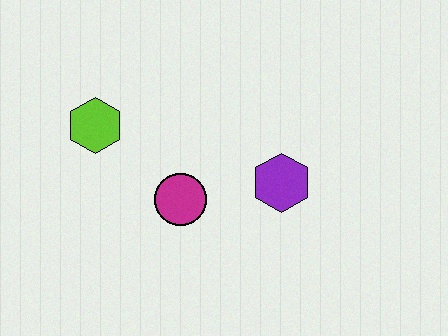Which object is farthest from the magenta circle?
The lime hexagon is farthest from the magenta circle.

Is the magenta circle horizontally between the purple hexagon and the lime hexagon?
Yes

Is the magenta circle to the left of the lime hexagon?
No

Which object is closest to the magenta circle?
The purple hexagon is closest to the magenta circle.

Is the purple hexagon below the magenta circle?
No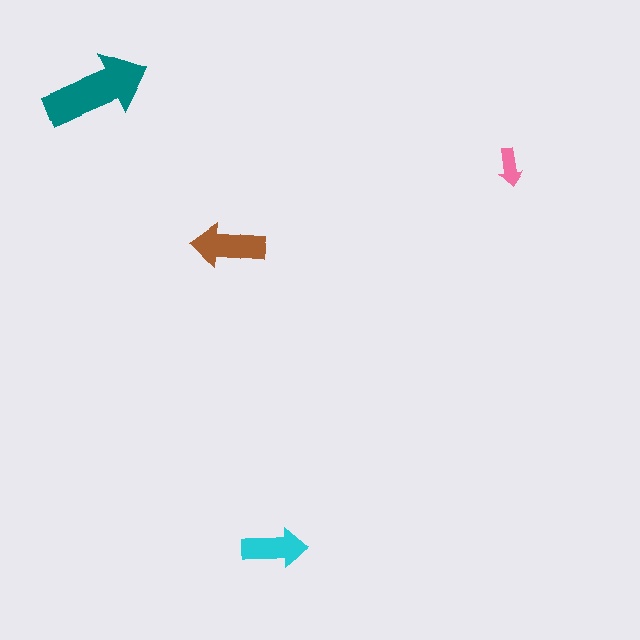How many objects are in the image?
There are 4 objects in the image.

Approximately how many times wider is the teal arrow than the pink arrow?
About 3 times wider.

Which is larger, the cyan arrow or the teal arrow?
The teal one.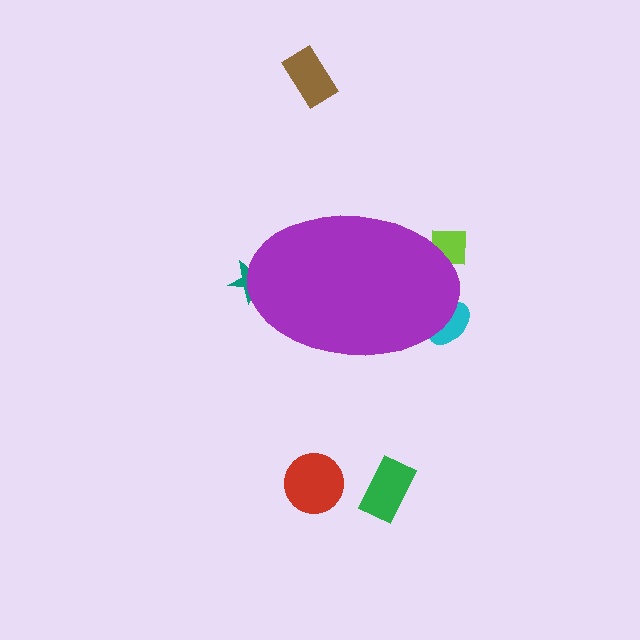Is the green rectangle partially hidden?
No, the green rectangle is fully visible.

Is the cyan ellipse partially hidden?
Yes, the cyan ellipse is partially hidden behind the purple ellipse.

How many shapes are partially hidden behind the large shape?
3 shapes are partially hidden.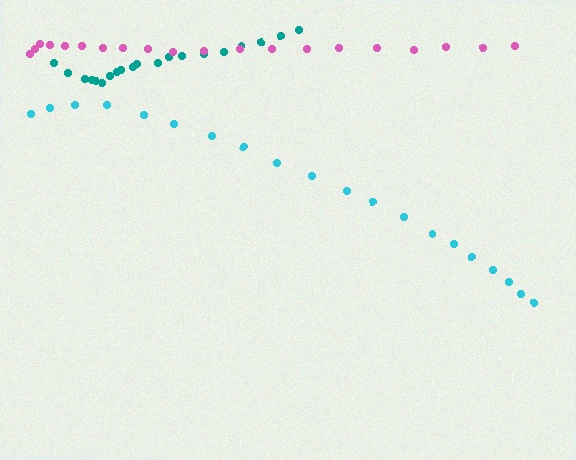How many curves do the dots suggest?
There are 3 distinct paths.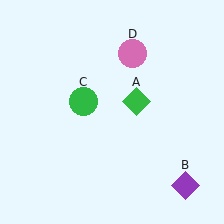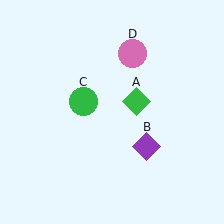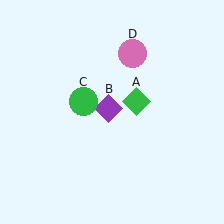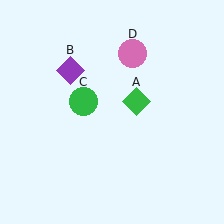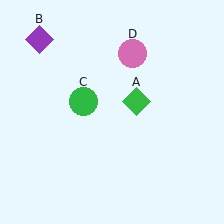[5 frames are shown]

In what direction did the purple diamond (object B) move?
The purple diamond (object B) moved up and to the left.